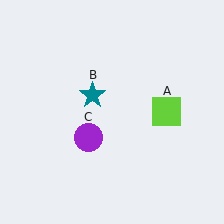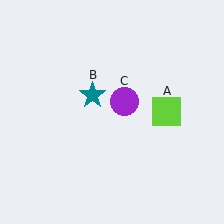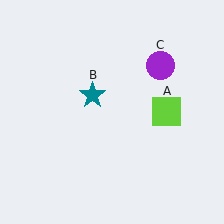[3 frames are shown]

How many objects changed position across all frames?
1 object changed position: purple circle (object C).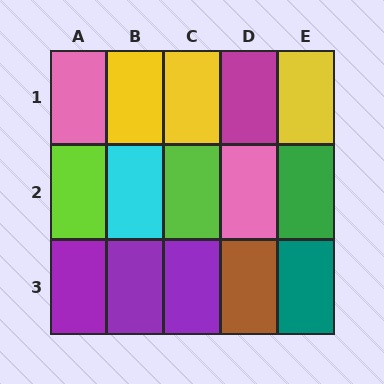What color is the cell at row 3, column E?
Teal.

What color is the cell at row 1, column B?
Yellow.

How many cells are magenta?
1 cell is magenta.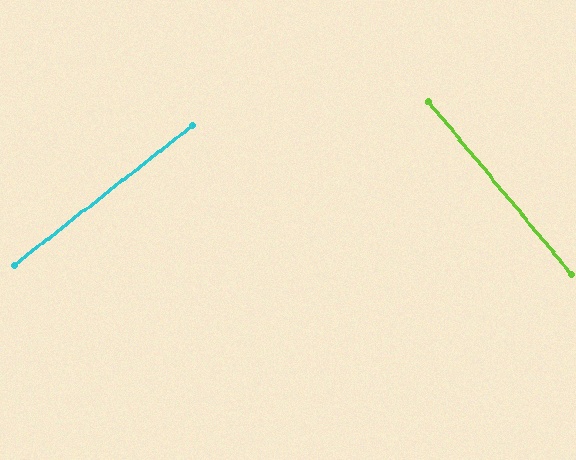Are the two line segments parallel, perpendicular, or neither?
Perpendicular — they meet at approximately 89°.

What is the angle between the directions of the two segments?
Approximately 89 degrees.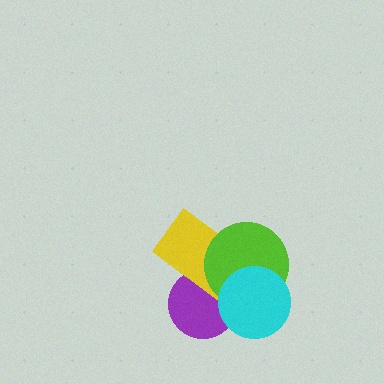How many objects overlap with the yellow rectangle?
3 objects overlap with the yellow rectangle.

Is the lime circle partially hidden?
Yes, it is partially covered by another shape.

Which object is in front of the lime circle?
The cyan circle is in front of the lime circle.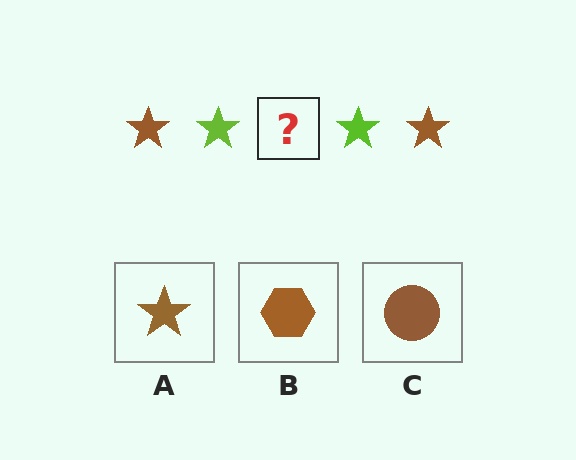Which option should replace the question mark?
Option A.